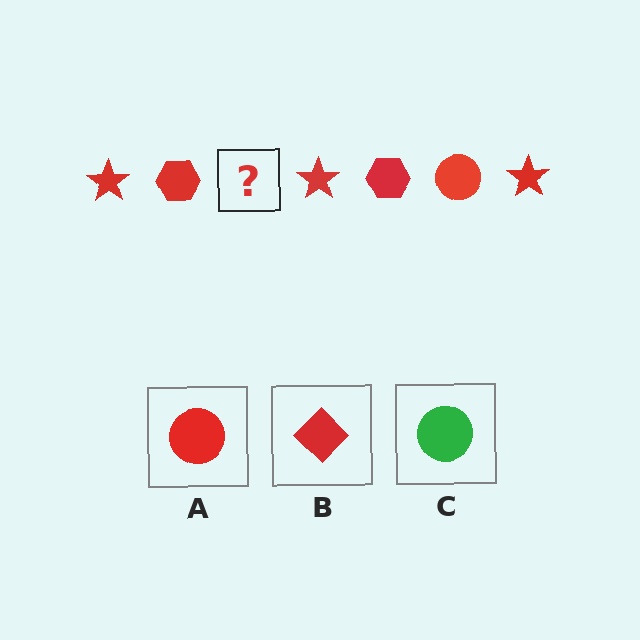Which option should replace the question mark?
Option A.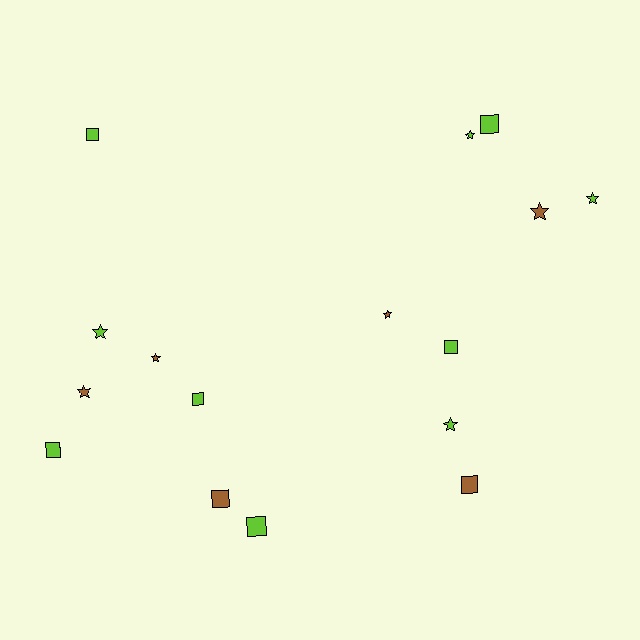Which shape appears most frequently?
Star, with 8 objects.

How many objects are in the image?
There are 16 objects.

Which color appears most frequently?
Lime, with 10 objects.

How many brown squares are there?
There are 2 brown squares.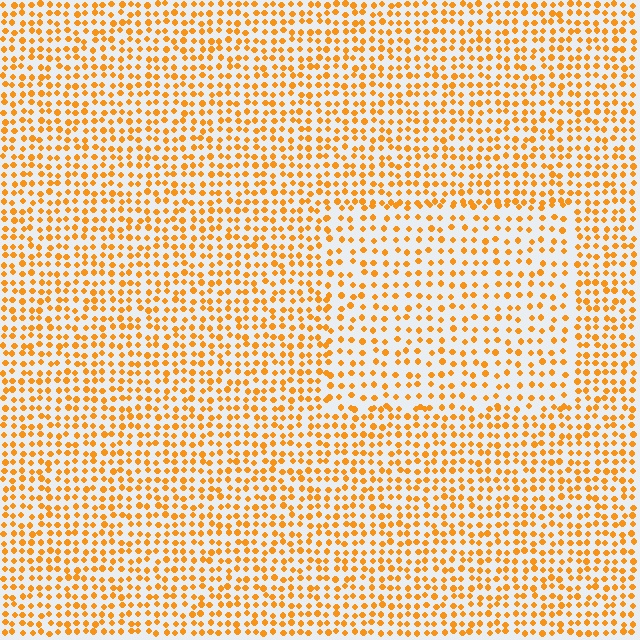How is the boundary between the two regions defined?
The boundary is defined by a change in element density (approximately 1.6x ratio). All elements are the same color, size, and shape.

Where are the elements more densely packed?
The elements are more densely packed outside the rectangle boundary.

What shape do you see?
I see a rectangle.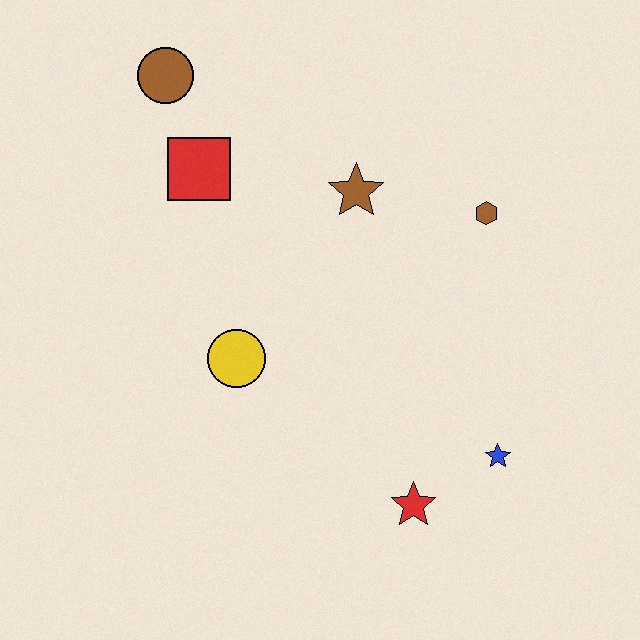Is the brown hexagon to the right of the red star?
Yes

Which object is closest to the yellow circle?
The red square is closest to the yellow circle.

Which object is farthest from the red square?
The blue star is farthest from the red square.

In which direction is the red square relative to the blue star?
The red square is to the left of the blue star.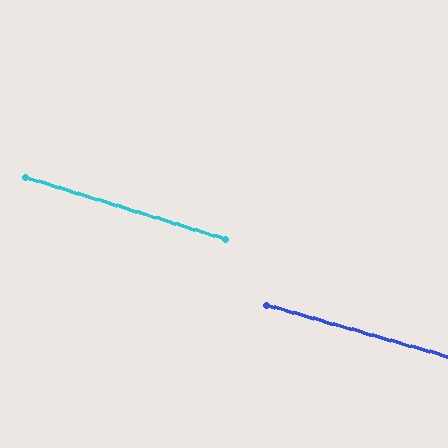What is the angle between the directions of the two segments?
Approximately 1 degree.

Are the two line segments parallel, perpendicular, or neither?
Parallel — their directions differ by only 1.3°.